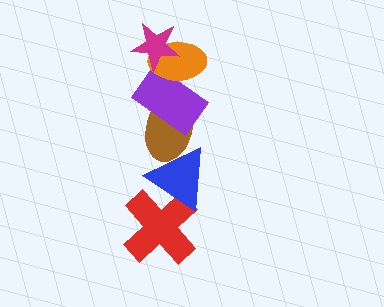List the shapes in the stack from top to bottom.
From top to bottom: the magenta star, the orange ellipse, the purple rectangle, the brown ellipse, the blue triangle, the red cross.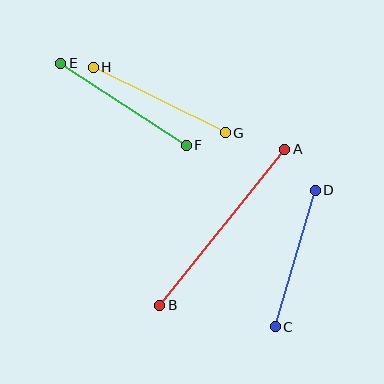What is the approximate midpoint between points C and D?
The midpoint is at approximately (295, 259) pixels.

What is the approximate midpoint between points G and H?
The midpoint is at approximately (159, 100) pixels.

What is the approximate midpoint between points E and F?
The midpoint is at approximately (123, 104) pixels.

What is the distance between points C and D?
The distance is approximately 142 pixels.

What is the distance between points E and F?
The distance is approximately 150 pixels.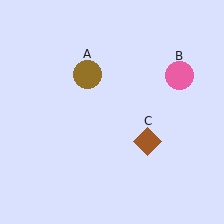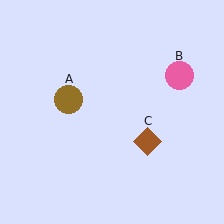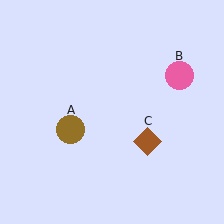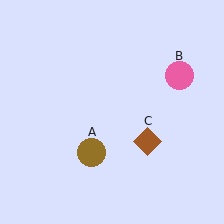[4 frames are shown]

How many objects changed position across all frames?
1 object changed position: brown circle (object A).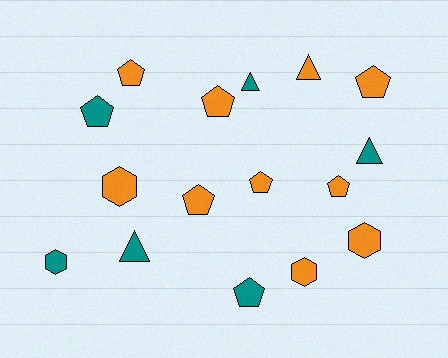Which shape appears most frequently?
Pentagon, with 8 objects.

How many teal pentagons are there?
There are 2 teal pentagons.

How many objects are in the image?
There are 16 objects.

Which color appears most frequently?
Orange, with 10 objects.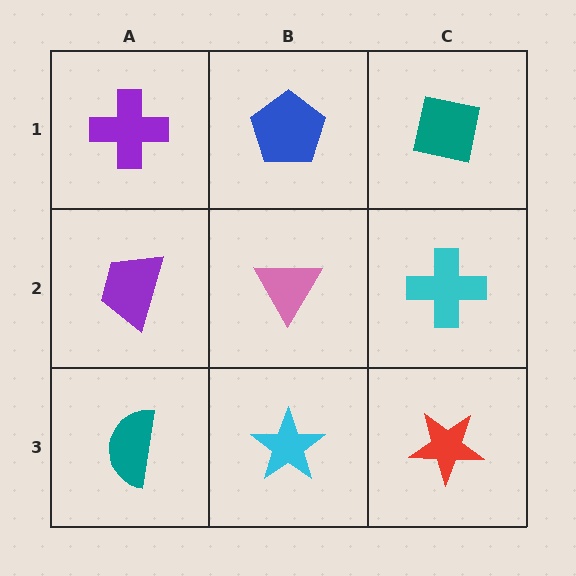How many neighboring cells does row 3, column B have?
3.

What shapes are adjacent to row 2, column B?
A blue pentagon (row 1, column B), a cyan star (row 3, column B), a purple trapezoid (row 2, column A), a cyan cross (row 2, column C).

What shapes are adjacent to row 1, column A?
A purple trapezoid (row 2, column A), a blue pentagon (row 1, column B).